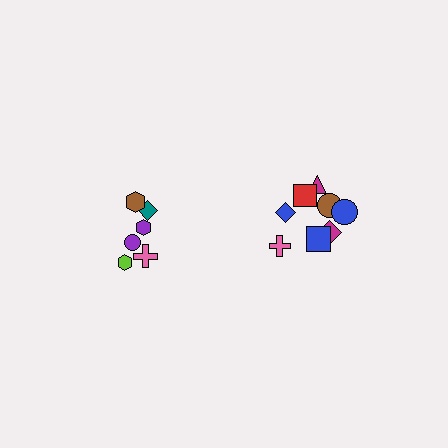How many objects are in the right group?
There are 8 objects.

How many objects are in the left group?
There are 6 objects.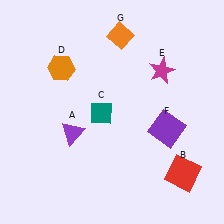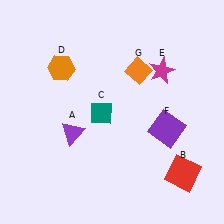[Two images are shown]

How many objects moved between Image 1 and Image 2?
1 object moved between the two images.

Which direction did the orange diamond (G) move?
The orange diamond (G) moved down.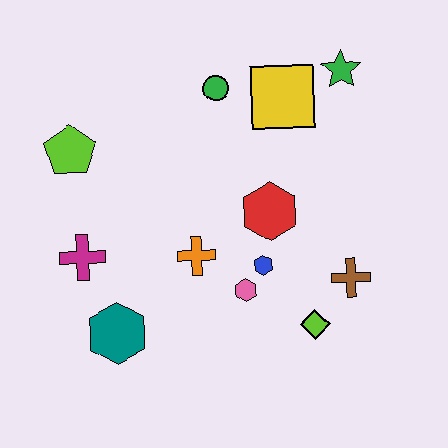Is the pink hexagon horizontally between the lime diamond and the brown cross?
No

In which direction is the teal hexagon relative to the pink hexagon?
The teal hexagon is to the left of the pink hexagon.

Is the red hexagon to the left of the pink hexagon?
No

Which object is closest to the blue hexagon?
The pink hexagon is closest to the blue hexagon.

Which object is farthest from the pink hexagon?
The green star is farthest from the pink hexagon.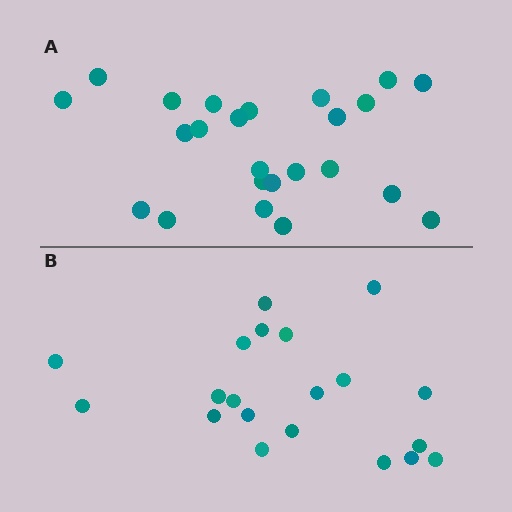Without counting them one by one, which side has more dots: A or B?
Region A (the top region) has more dots.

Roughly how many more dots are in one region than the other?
Region A has about 4 more dots than region B.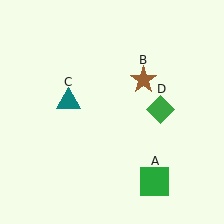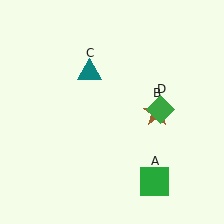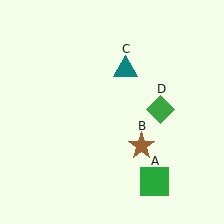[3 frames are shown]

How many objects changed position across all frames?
2 objects changed position: brown star (object B), teal triangle (object C).